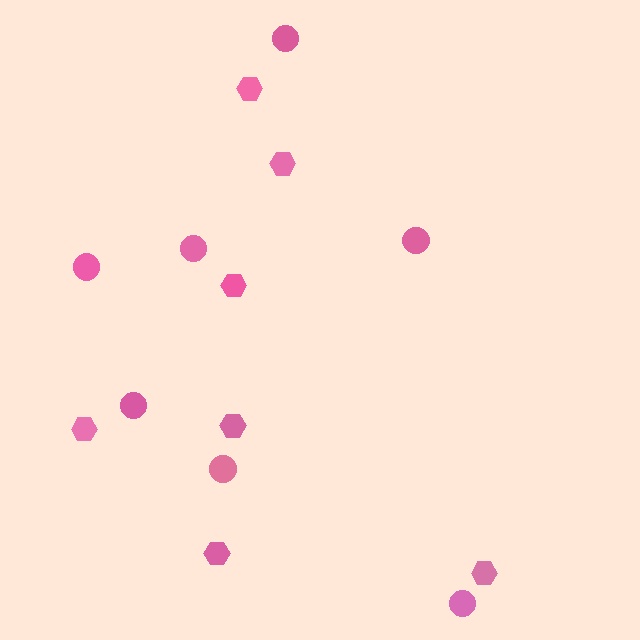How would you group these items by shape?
There are 2 groups: one group of hexagons (7) and one group of circles (7).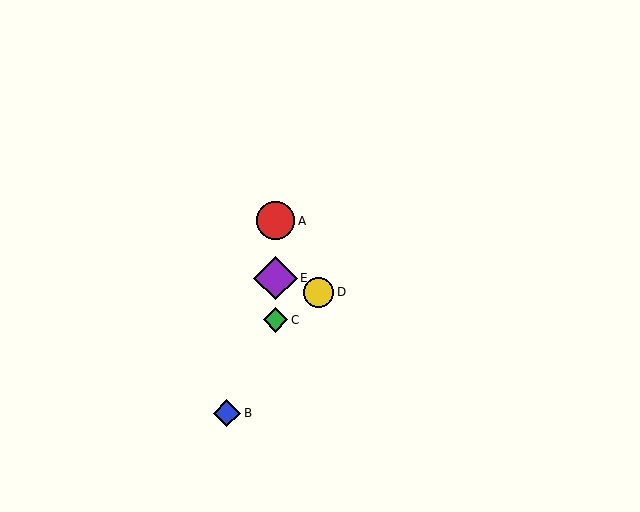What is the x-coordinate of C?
Object C is at x≈276.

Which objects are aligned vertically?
Objects A, C, E are aligned vertically.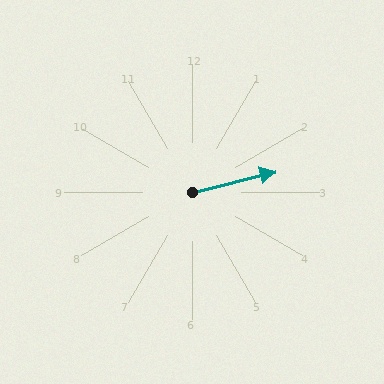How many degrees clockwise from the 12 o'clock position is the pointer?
Approximately 76 degrees.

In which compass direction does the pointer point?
East.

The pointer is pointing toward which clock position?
Roughly 3 o'clock.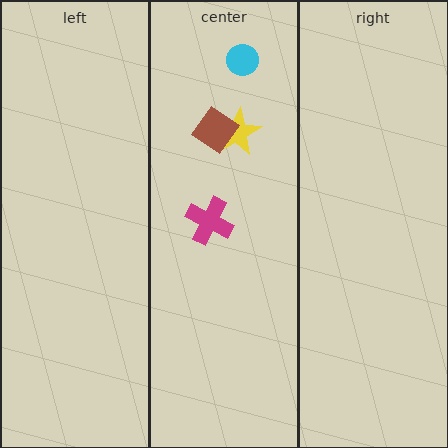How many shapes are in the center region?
4.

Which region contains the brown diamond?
The center region.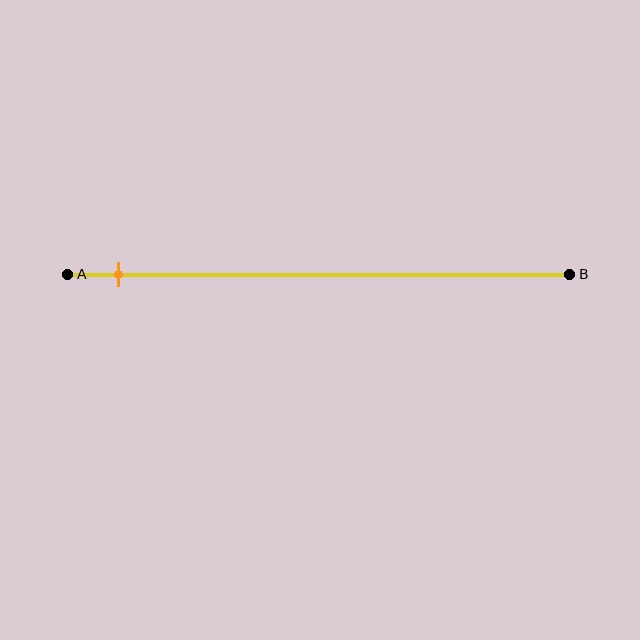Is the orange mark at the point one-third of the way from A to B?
No, the mark is at about 10% from A, not at the 33% one-third point.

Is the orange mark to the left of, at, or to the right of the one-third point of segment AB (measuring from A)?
The orange mark is to the left of the one-third point of segment AB.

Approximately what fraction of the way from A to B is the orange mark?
The orange mark is approximately 10% of the way from A to B.